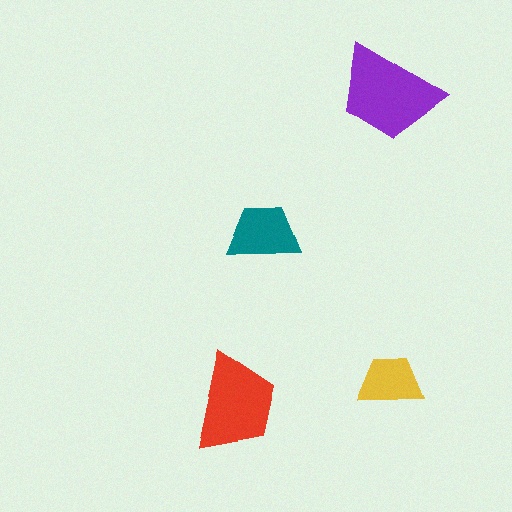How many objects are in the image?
There are 4 objects in the image.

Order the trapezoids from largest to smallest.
the purple one, the red one, the teal one, the yellow one.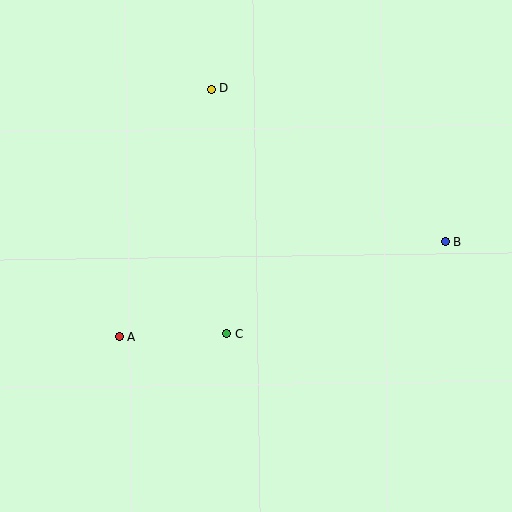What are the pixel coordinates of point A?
Point A is at (119, 337).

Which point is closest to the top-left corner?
Point D is closest to the top-left corner.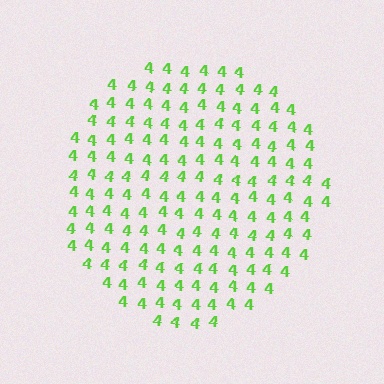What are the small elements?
The small elements are digit 4's.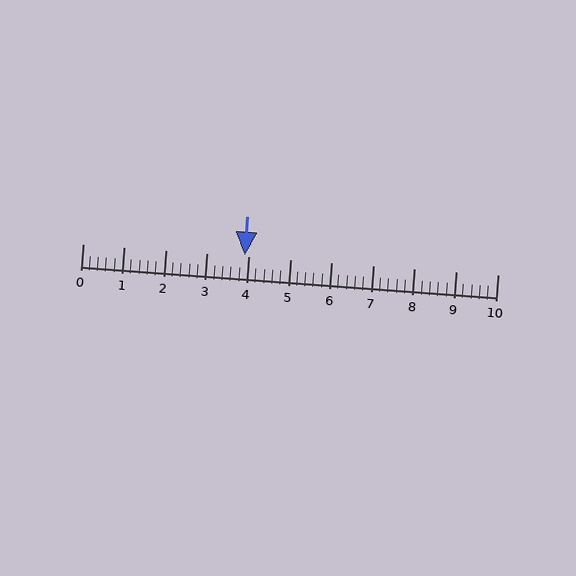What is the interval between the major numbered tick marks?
The major tick marks are spaced 1 units apart.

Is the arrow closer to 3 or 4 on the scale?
The arrow is closer to 4.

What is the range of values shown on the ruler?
The ruler shows values from 0 to 10.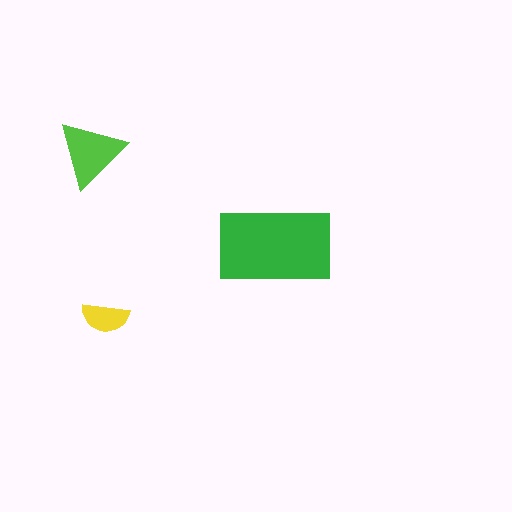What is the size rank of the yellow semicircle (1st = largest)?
3rd.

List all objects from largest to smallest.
The green rectangle, the lime triangle, the yellow semicircle.